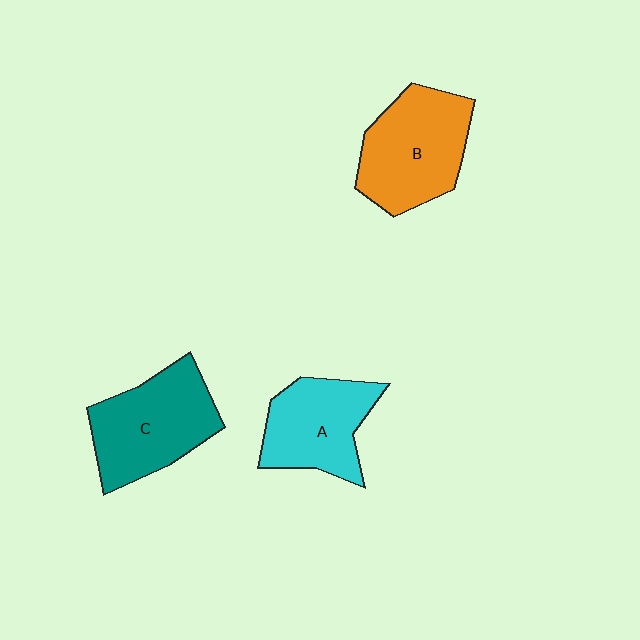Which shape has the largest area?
Shape C (teal).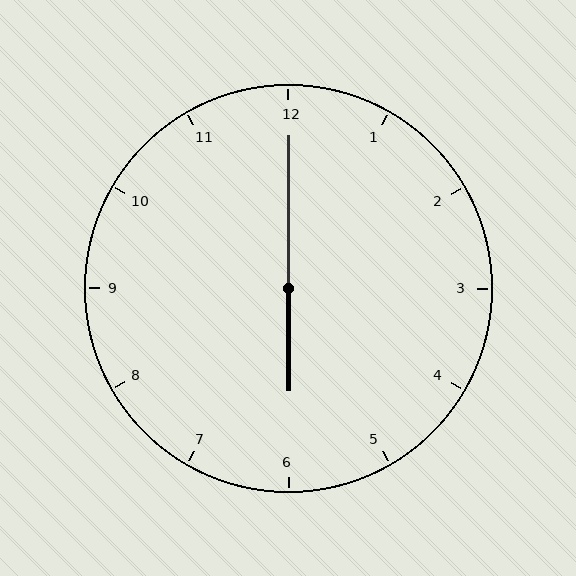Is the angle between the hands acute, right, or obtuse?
It is obtuse.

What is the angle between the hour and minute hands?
Approximately 180 degrees.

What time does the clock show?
6:00.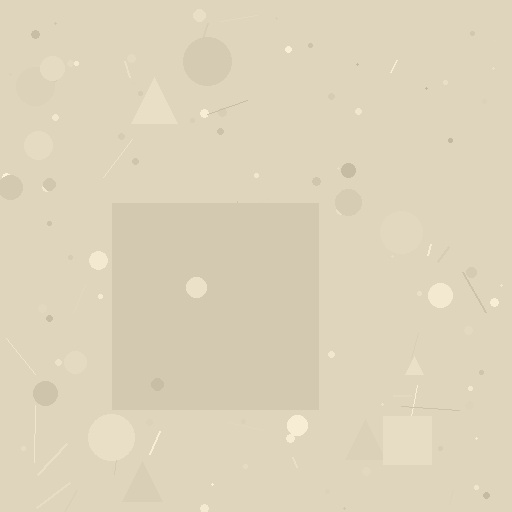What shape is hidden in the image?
A square is hidden in the image.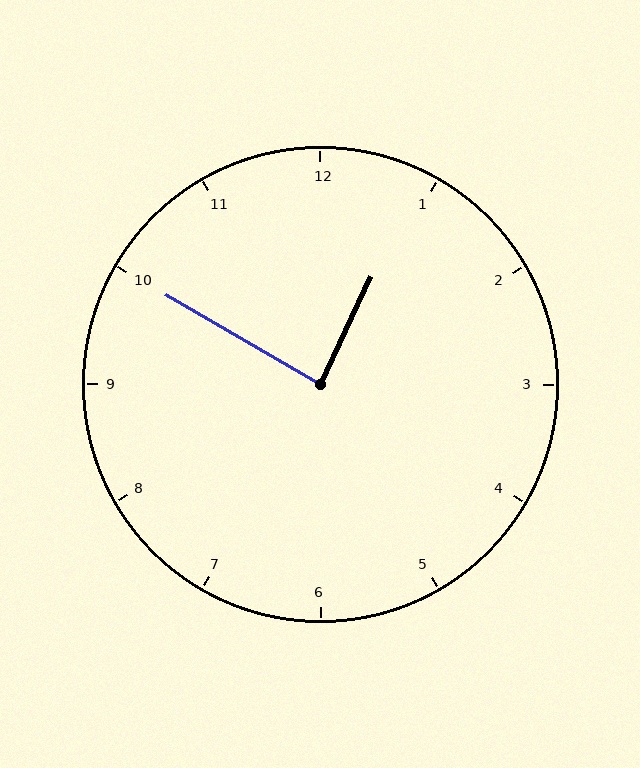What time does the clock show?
12:50.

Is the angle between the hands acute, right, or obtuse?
It is right.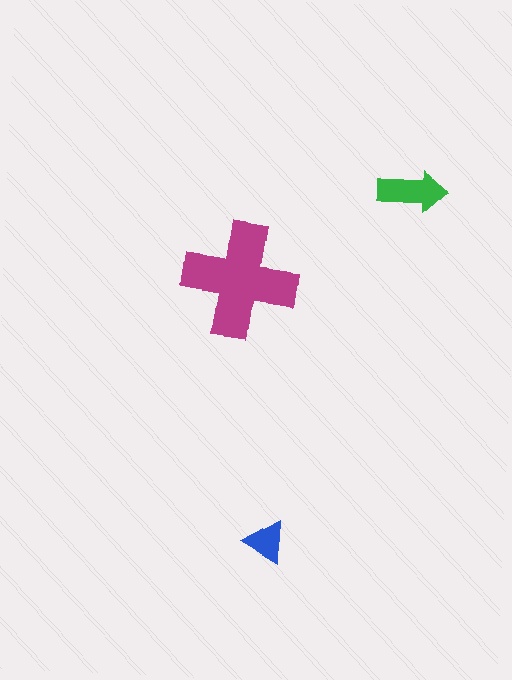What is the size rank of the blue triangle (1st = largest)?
3rd.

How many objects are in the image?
There are 3 objects in the image.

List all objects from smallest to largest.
The blue triangle, the green arrow, the magenta cross.